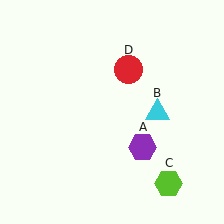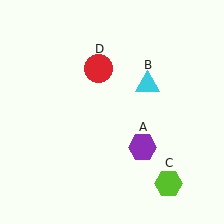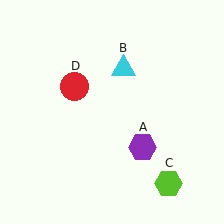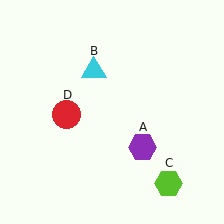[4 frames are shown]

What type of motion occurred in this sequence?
The cyan triangle (object B), red circle (object D) rotated counterclockwise around the center of the scene.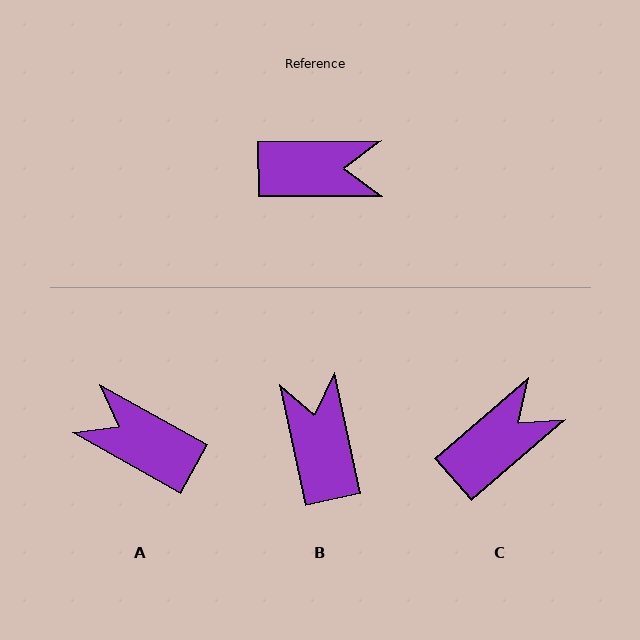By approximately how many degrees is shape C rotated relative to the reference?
Approximately 41 degrees counter-clockwise.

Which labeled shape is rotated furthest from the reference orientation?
A, about 151 degrees away.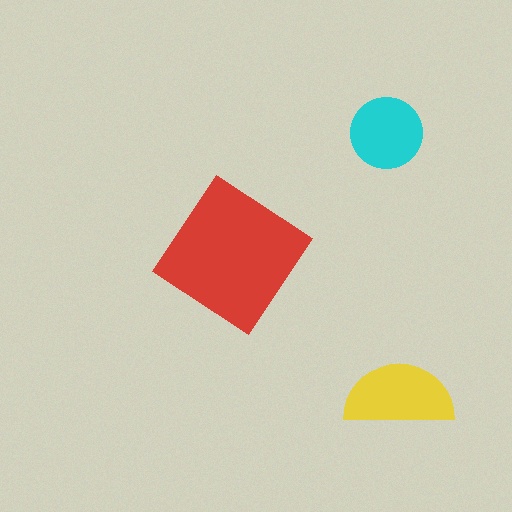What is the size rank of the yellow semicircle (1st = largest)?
2nd.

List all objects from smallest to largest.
The cyan circle, the yellow semicircle, the red diamond.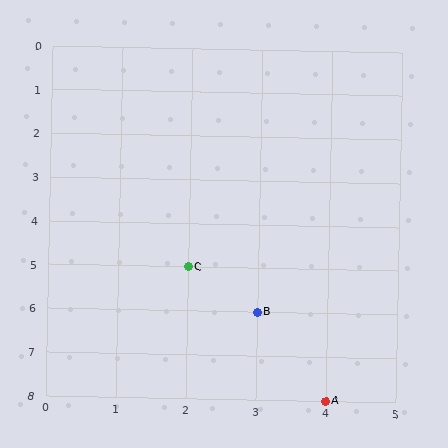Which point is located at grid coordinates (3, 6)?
Point B is at (3, 6).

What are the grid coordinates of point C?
Point C is at grid coordinates (2, 5).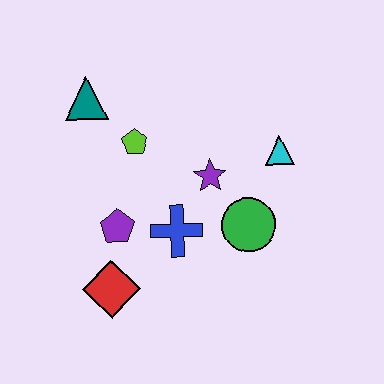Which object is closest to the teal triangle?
The lime pentagon is closest to the teal triangle.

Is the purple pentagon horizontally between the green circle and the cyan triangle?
No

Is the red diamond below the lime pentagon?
Yes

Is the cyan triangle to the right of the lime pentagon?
Yes